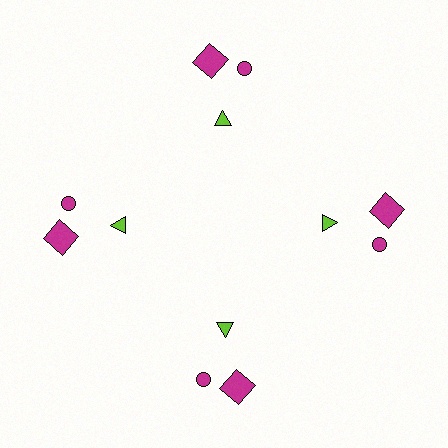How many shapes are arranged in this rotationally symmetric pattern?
There are 12 shapes, arranged in 4 groups of 3.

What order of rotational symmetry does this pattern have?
This pattern has 4-fold rotational symmetry.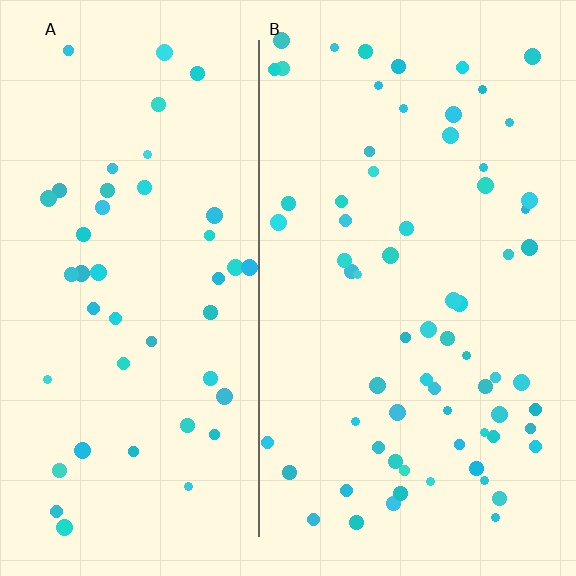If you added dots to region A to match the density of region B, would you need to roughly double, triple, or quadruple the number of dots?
Approximately double.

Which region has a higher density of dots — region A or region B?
B (the right).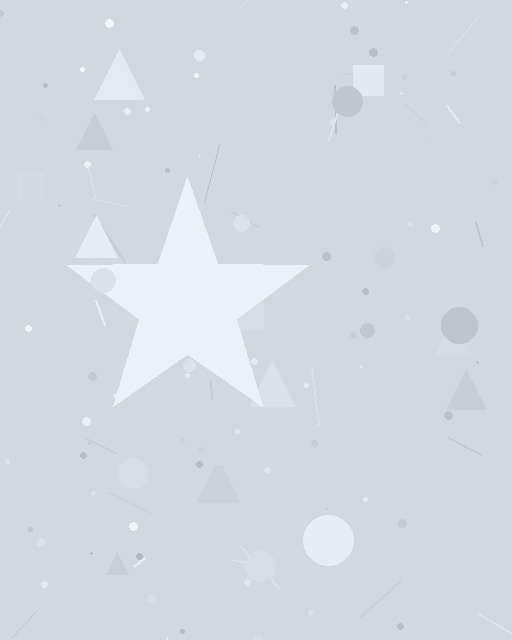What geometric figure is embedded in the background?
A star is embedded in the background.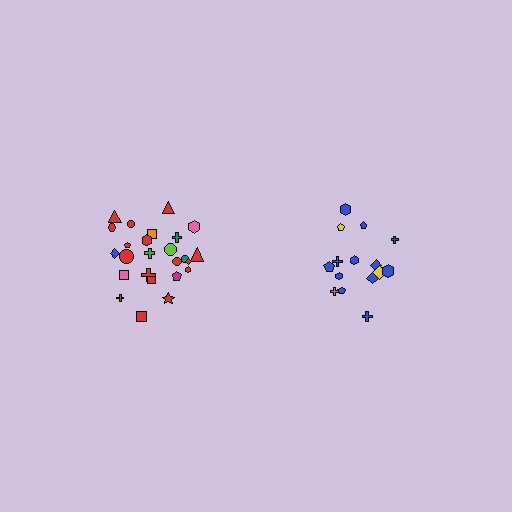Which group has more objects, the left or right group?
The left group.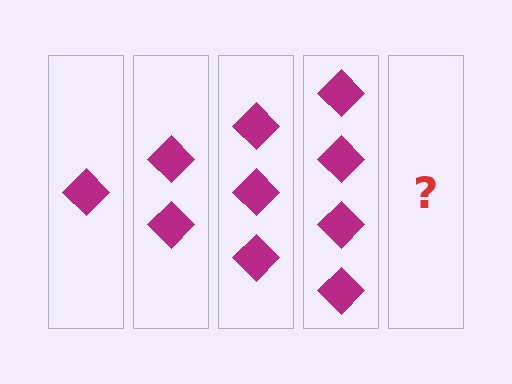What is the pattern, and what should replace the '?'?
The pattern is that each step adds one more diamond. The '?' should be 5 diamonds.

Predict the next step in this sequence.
The next step is 5 diamonds.